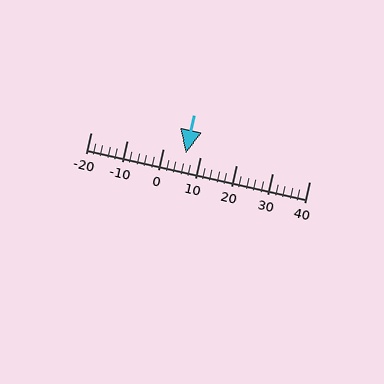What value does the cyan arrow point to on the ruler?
The cyan arrow points to approximately 6.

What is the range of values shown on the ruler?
The ruler shows values from -20 to 40.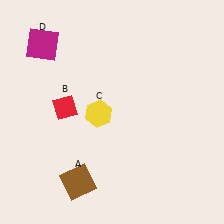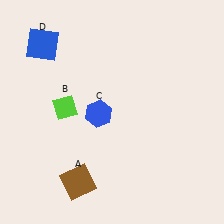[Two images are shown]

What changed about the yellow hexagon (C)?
In Image 1, C is yellow. In Image 2, it changed to blue.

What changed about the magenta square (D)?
In Image 1, D is magenta. In Image 2, it changed to blue.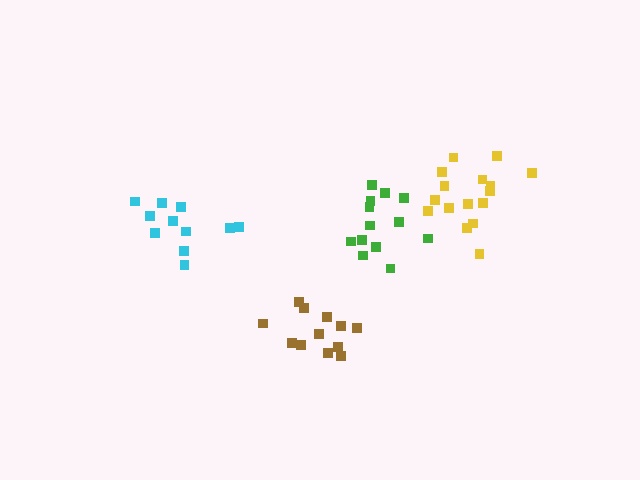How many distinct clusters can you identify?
There are 4 distinct clusters.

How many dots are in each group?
Group 1: 11 dots, Group 2: 12 dots, Group 3: 16 dots, Group 4: 13 dots (52 total).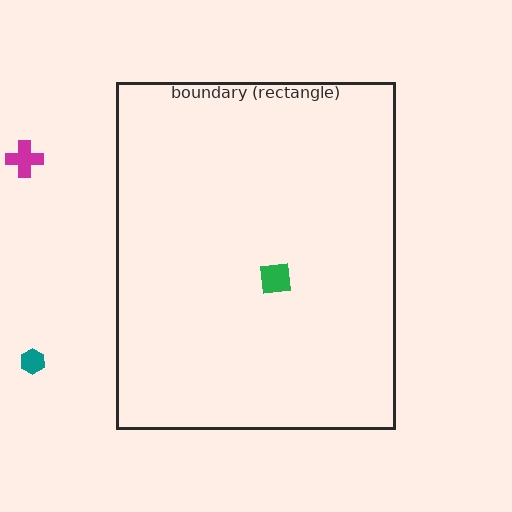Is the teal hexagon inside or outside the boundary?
Outside.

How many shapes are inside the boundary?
1 inside, 2 outside.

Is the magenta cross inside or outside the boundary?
Outside.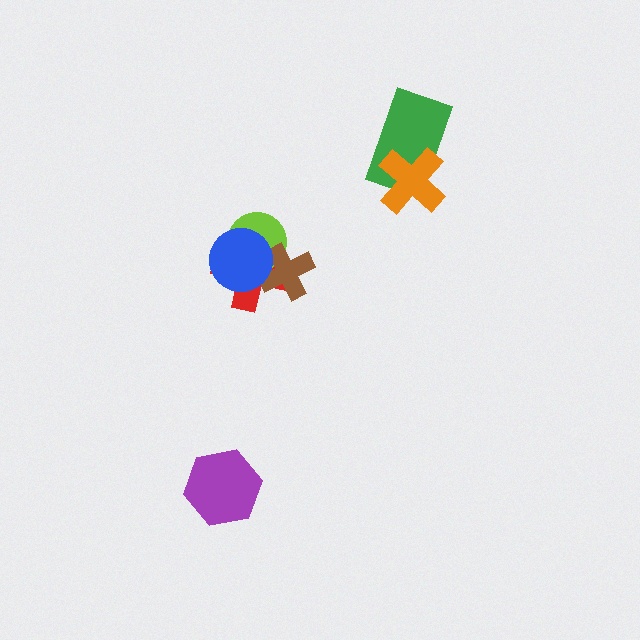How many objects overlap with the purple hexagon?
0 objects overlap with the purple hexagon.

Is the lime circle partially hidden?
Yes, it is partially covered by another shape.